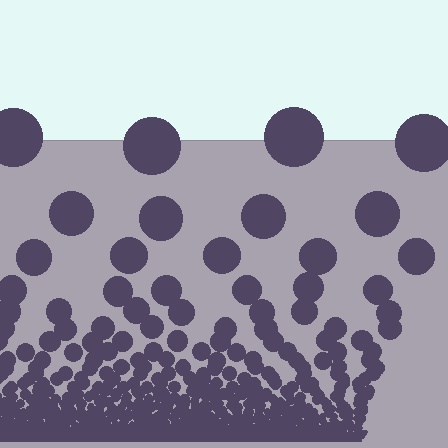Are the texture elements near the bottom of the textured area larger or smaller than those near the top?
Smaller. The gradient is inverted — elements near the bottom are smaller and denser.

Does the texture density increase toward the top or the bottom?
Density increases toward the bottom.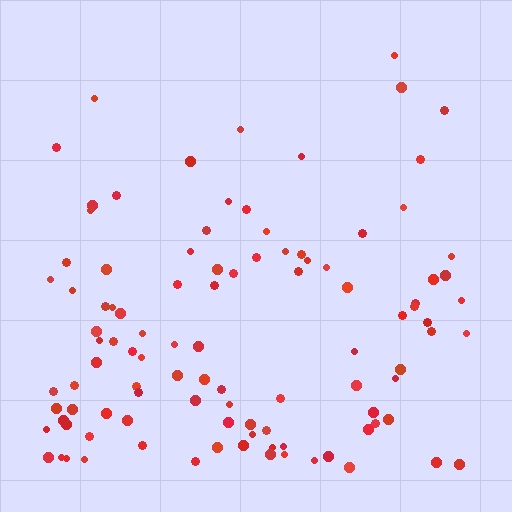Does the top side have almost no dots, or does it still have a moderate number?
Still a moderate number, just noticeably fewer than the bottom.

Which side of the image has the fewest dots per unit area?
The top.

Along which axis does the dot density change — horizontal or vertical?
Vertical.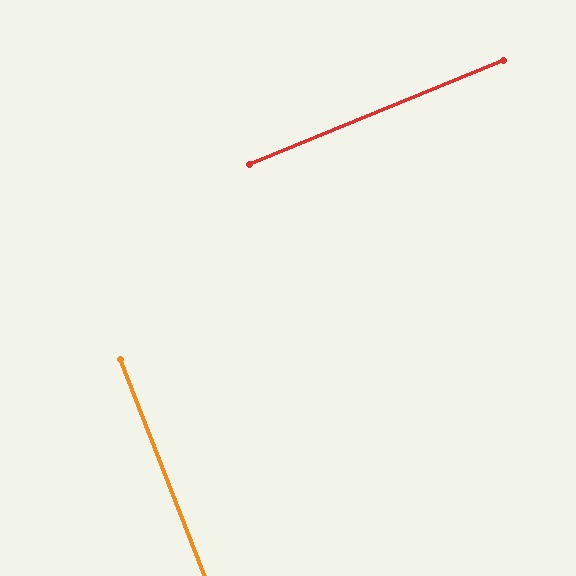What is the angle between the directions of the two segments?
Approximately 89 degrees.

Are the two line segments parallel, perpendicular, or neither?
Perpendicular — they meet at approximately 89°.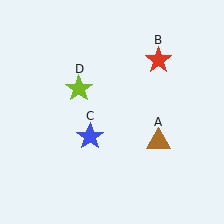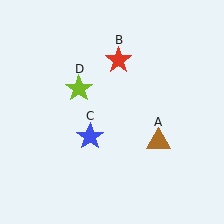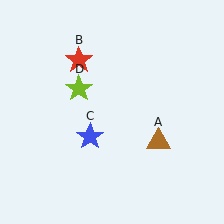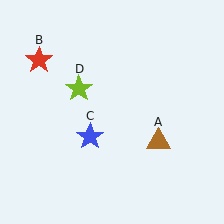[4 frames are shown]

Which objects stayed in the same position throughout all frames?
Brown triangle (object A) and blue star (object C) and lime star (object D) remained stationary.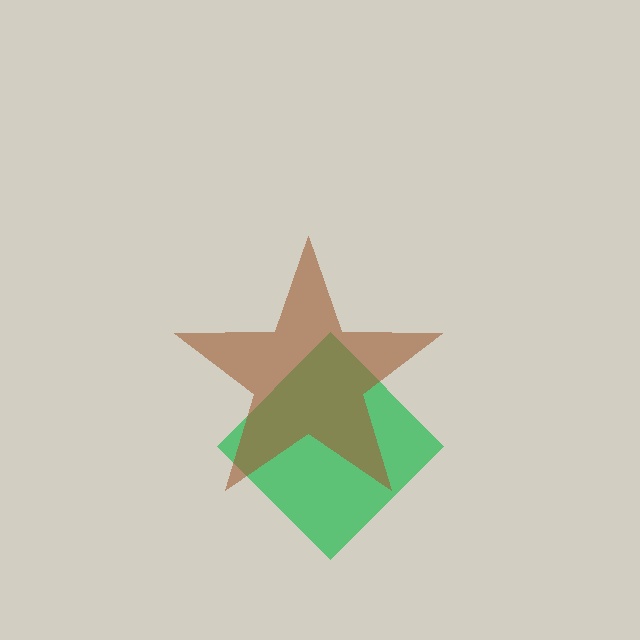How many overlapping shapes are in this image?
There are 2 overlapping shapes in the image.